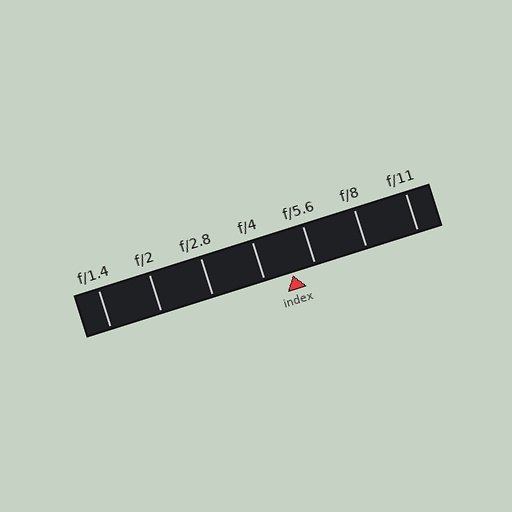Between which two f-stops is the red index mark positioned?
The index mark is between f/4 and f/5.6.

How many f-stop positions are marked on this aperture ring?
There are 7 f-stop positions marked.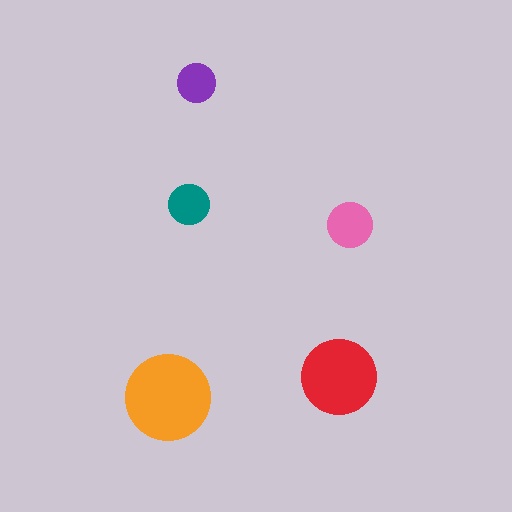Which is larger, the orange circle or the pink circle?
The orange one.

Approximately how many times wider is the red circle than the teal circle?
About 2 times wider.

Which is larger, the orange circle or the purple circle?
The orange one.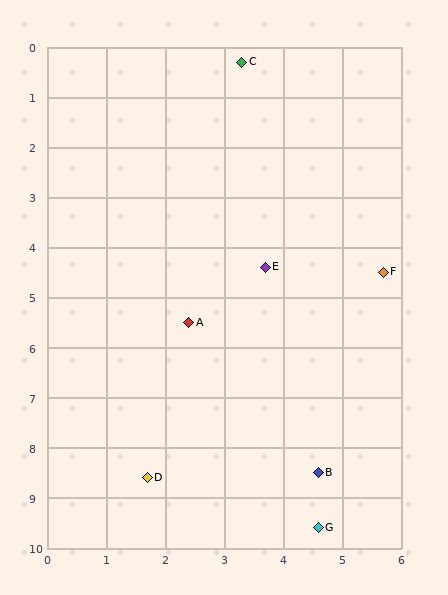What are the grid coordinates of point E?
Point E is at approximately (3.7, 4.4).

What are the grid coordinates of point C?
Point C is at approximately (3.3, 0.3).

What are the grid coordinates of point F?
Point F is at approximately (5.7, 4.5).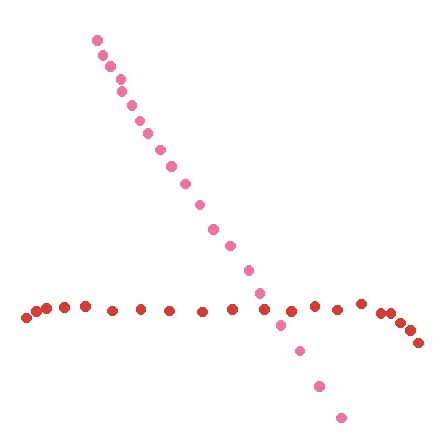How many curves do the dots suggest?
There are 2 distinct paths.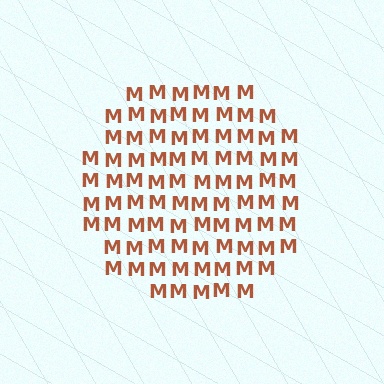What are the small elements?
The small elements are letter M's.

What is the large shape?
The large shape is a circle.